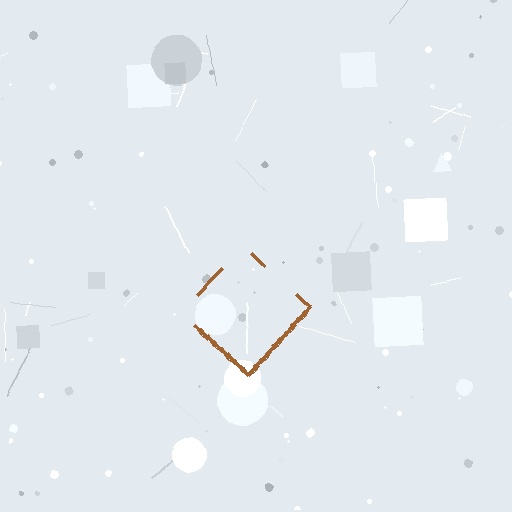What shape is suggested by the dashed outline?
The dashed outline suggests a diamond.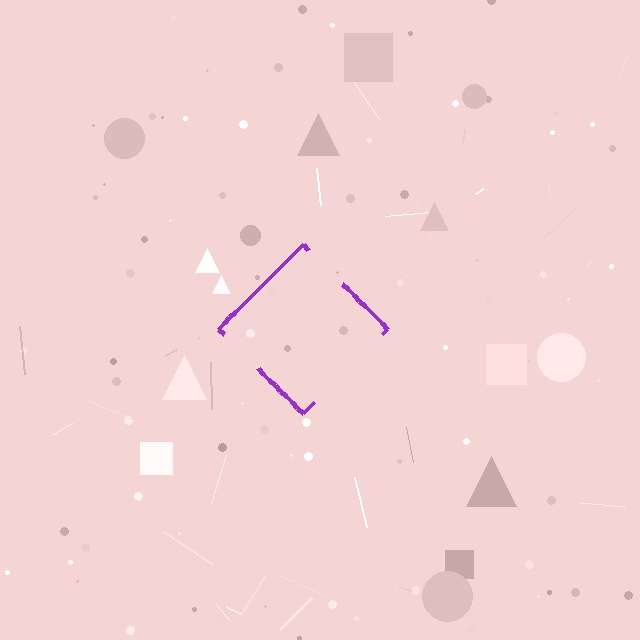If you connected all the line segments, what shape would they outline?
They would outline a diamond.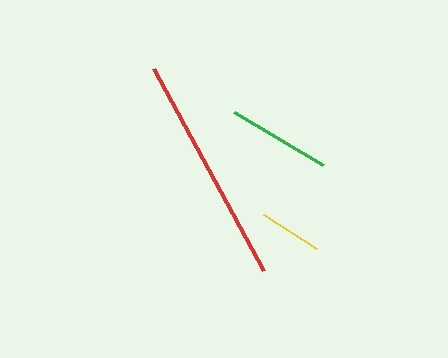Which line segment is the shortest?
The yellow line is the shortest at approximately 63 pixels.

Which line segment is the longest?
The red line is the longest at approximately 230 pixels.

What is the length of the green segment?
The green segment is approximately 103 pixels long.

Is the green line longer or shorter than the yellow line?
The green line is longer than the yellow line.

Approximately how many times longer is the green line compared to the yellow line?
The green line is approximately 1.6 times the length of the yellow line.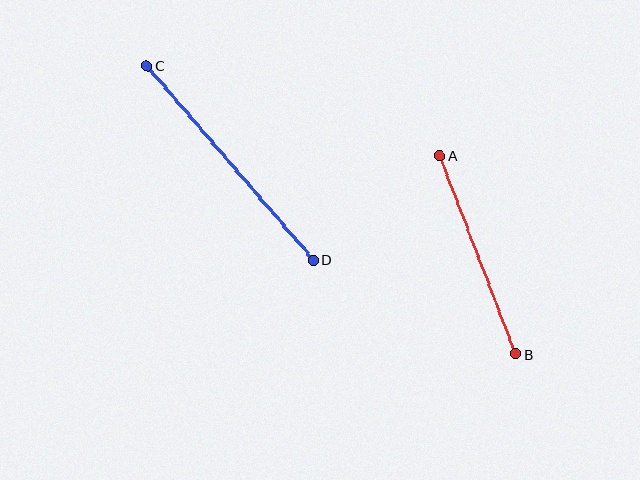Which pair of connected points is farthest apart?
Points C and D are farthest apart.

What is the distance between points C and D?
The distance is approximately 256 pixels.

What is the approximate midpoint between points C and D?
The midpoint is at approximately (230, 163) pixels.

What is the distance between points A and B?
The distance is approximately 212 pixels.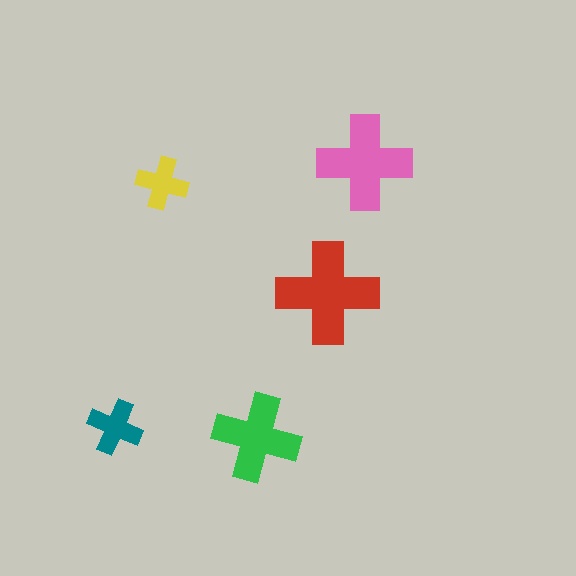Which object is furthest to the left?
The teal cross is leftmost.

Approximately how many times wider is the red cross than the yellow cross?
About 2 times wider.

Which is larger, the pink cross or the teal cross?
The pink one.